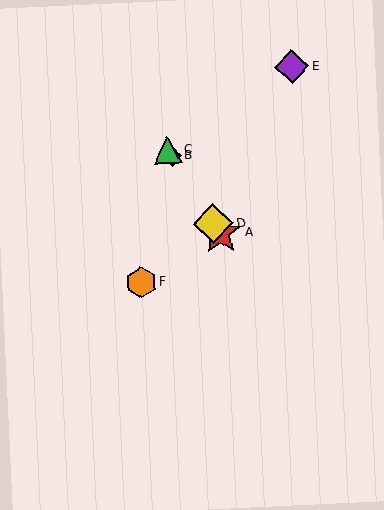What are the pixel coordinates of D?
Object D is at (213, 223).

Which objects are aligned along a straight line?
Objects A, B, C, D are aligned along a straight line.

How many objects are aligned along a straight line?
4 objects (A, B, C, D) are aligned along a straight line.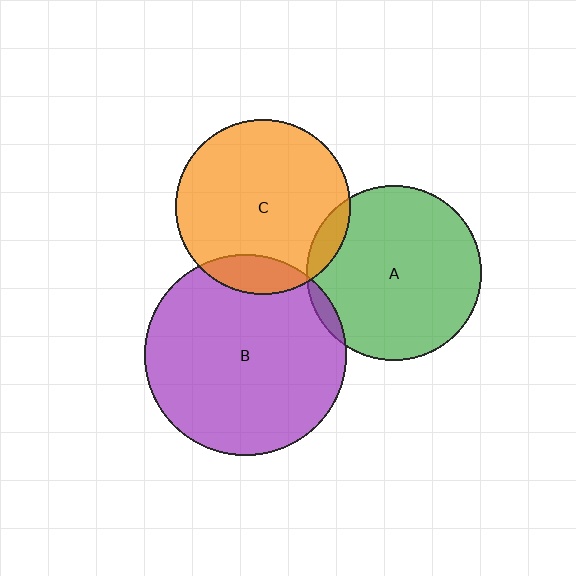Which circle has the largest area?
Circle B (purple).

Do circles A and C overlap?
Yes.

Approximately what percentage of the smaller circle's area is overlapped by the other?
Approximately 10%.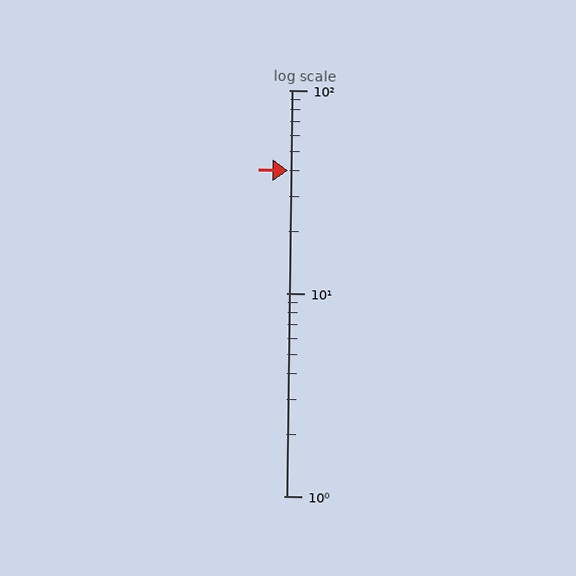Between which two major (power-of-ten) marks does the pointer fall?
The pointer is between 10 and 100.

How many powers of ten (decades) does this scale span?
The scale spans 2 decades, from 1 to 100.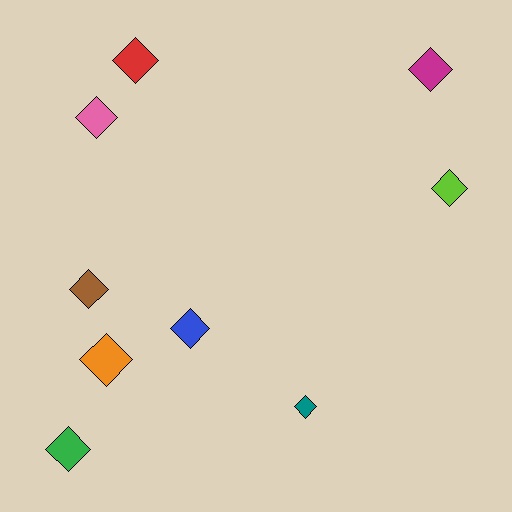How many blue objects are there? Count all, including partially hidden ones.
There is 1 blue object.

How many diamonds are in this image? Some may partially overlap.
There are 9 diamonds.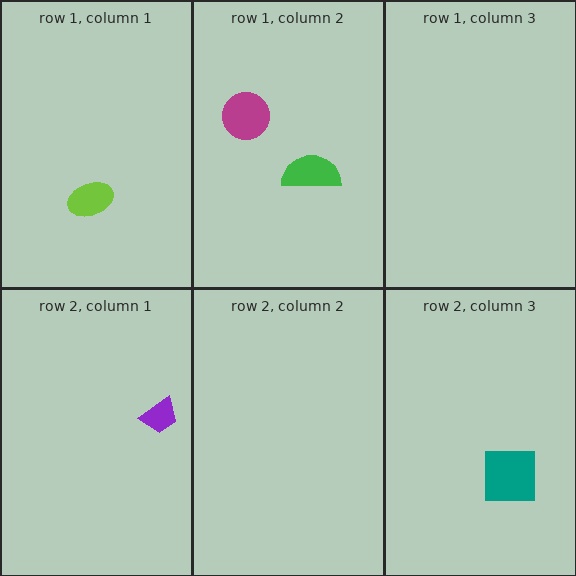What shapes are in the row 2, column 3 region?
The teal square.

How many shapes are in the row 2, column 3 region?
1.